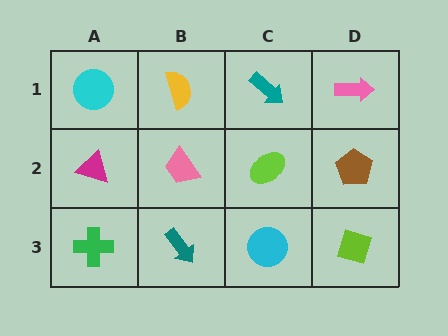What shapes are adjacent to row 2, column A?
A cyan circle (row 1, column A), a green cross (row 3, column A), a pink trapezoid (row 2, column B).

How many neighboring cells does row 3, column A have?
2.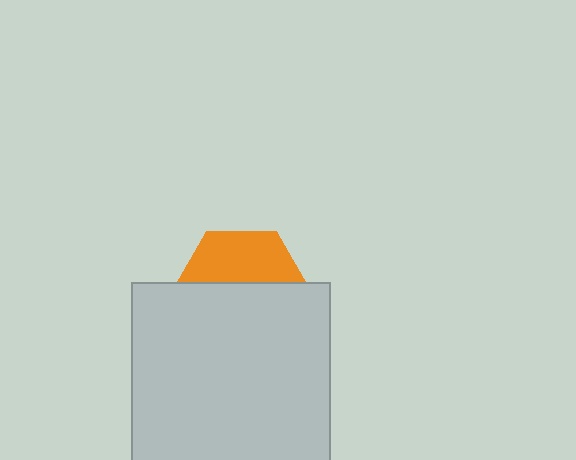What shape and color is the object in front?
The object in front is a light gray square.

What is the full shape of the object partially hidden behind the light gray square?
The partially hidden object is an orange hexagon.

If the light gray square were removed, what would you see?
You would see the complete orange hexagon.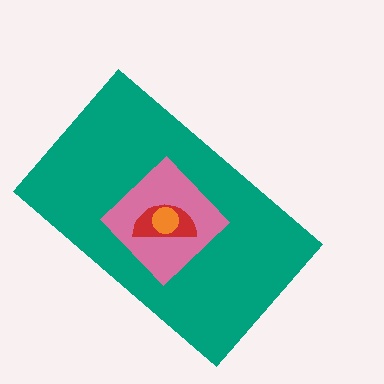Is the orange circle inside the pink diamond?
Yes.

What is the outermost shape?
The teal rectangle.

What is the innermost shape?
The orange circle.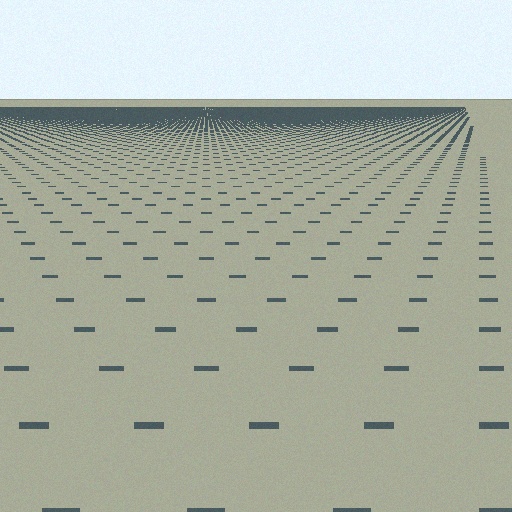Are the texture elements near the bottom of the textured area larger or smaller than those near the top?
Larger. Near the bottom, elements are closer to the viewer and appear at a bigger on-screen size.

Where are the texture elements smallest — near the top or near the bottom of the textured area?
Near the top.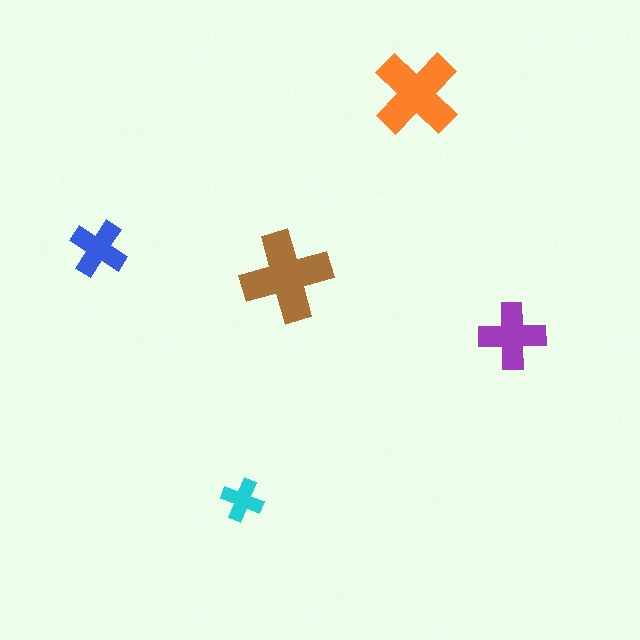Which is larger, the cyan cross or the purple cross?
The purple one.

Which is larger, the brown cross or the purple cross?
The brown one.